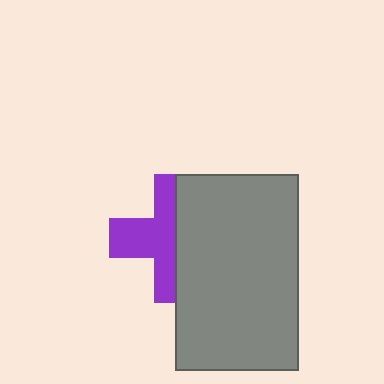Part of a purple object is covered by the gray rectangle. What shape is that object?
It is a cross.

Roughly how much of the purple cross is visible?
About half of it is visible (roughly 53%).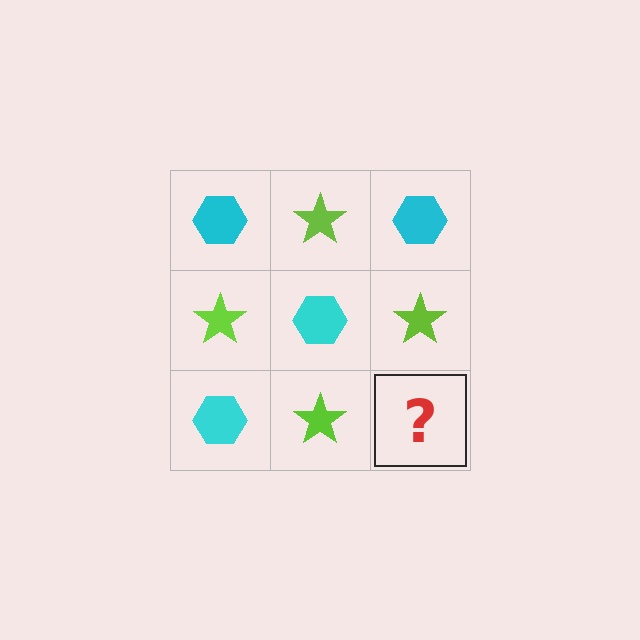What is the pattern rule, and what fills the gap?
The rule is that it alternates cyan hexagon and lime star in a checkerboard pattern. The gap should be filled with a cyan hexagon.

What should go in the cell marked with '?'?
The missing cell should contain a cyan hexagon.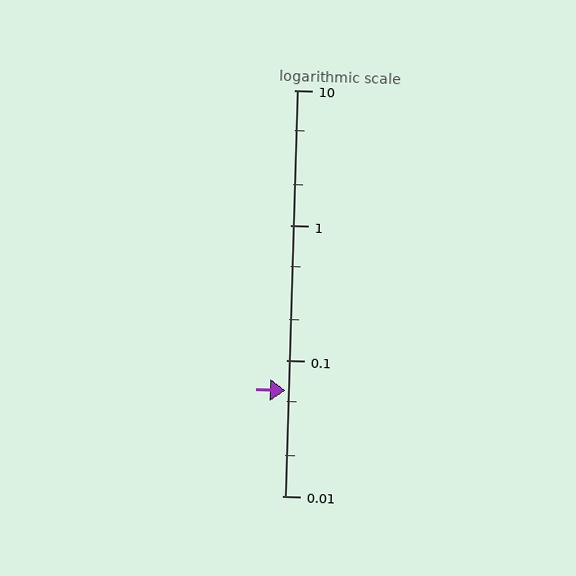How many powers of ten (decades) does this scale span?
The scale spans 3 decades, from 0.01 to 10.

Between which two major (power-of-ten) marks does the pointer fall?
The pointer is between 0.01 and 0.1.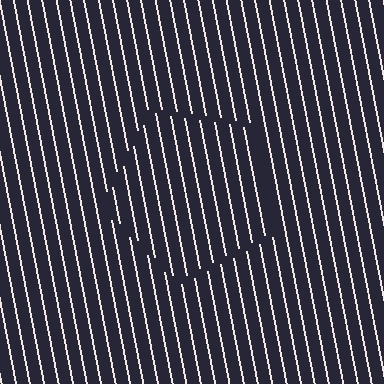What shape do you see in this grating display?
An illusory pentagon. The interior of the shape contains the same grating, shifted by half a period — the contour is defined by the phase discontinuity where line-ends from the inner and outer gratings abut.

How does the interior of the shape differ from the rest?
The interior of the shape contains the same grating, shifted by half a period — the contour is defined by the phase discontinuity where line-ends from the inner and outer gratings abut.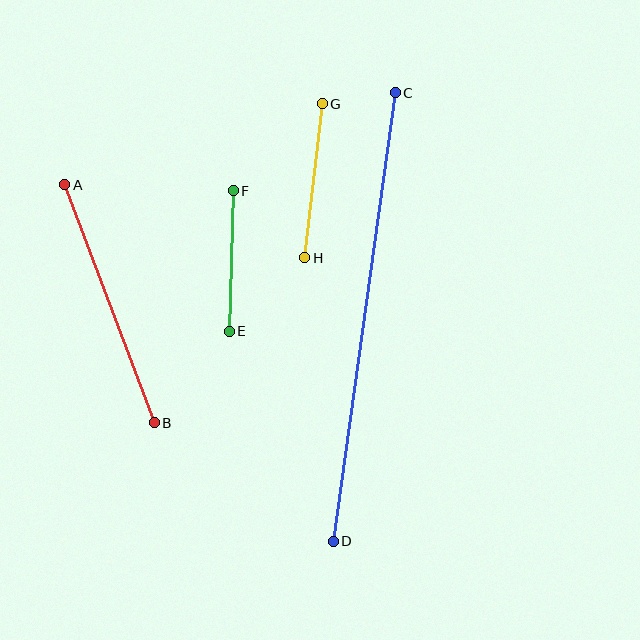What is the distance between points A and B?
The distance is approximately 254 pixels.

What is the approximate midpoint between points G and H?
The midpoint is at approximately (314, 181) pixels.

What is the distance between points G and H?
The distance is approximately 155 pixels.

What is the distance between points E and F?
The distance is approximately 141 pixels.